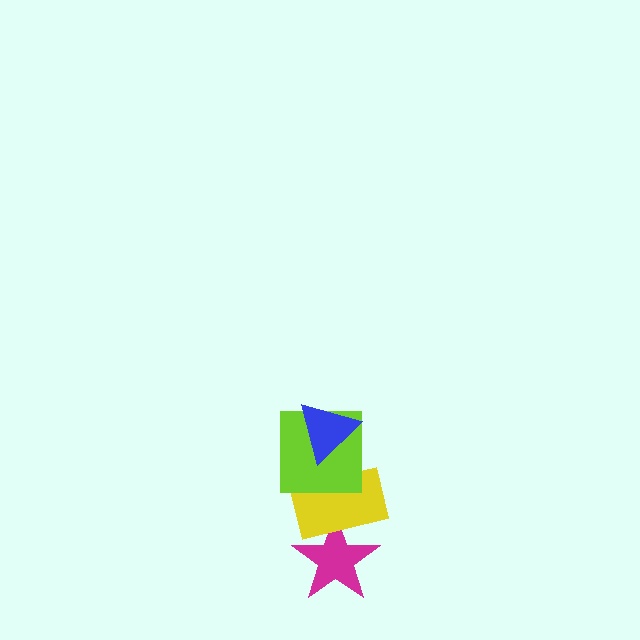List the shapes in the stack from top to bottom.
From top to bottom: the blue triangle, the lime square, the yellow rectangle, the magenta star.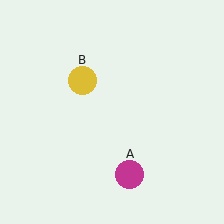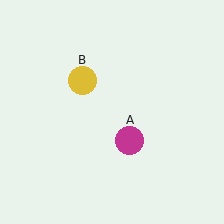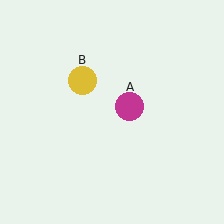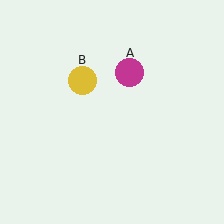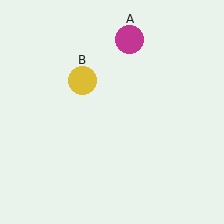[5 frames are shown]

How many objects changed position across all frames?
1 object changed position: magenta circle (object A).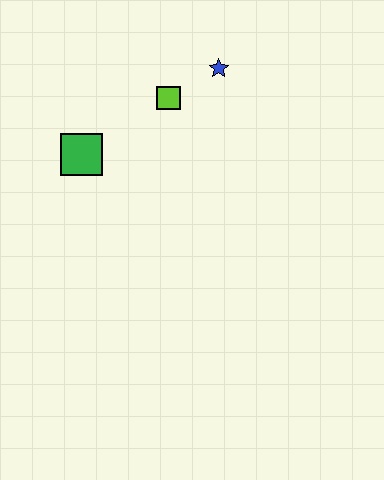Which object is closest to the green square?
The lime square is closest to the green square.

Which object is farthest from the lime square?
The green square is farthest from the lime square.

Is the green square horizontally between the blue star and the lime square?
No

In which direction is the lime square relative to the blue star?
The lime square is to the left of the blue star.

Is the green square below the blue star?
Yes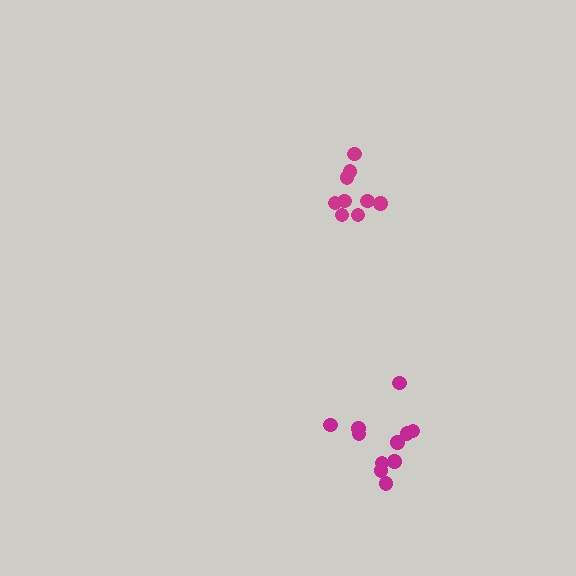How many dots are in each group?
Group 1: 9 dots, Group 2: 11 dots (20 total).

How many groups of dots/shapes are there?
There are 2 groups.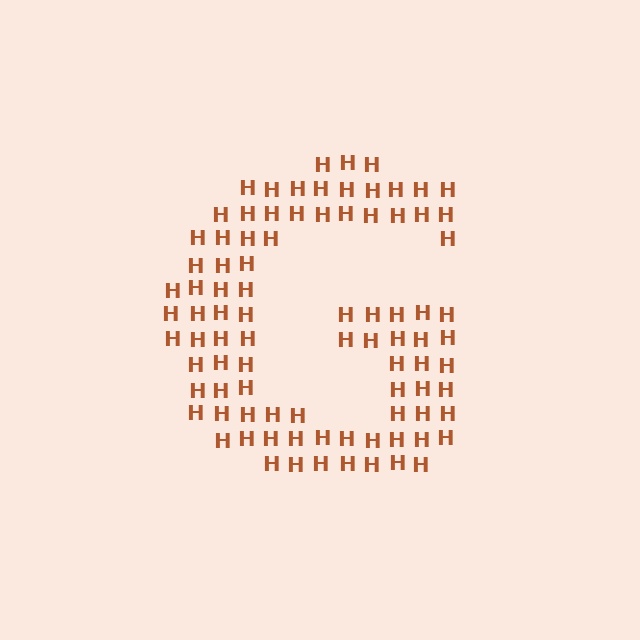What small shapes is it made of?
It is made of small letter H's.